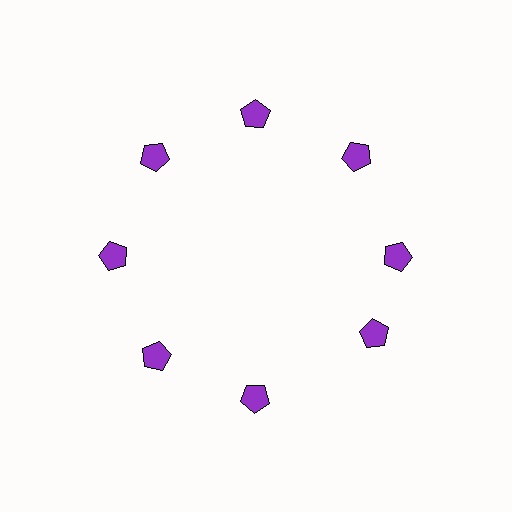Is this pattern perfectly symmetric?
No. The 8 purple pentagons are arranged in a ring, but one element near the 4 o'clock position is rotated out of alignment along the ring, breaking the 8-fold rotational symmetry.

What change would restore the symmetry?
The symmetry would be restored by rotating it back into even spacing with its neighbors so that all 8 pentagons sit at equal angles and equal distance from the center.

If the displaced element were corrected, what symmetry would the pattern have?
It would have 8-fold rotational symmetry — the pattern would map onto itself every 45 degrees.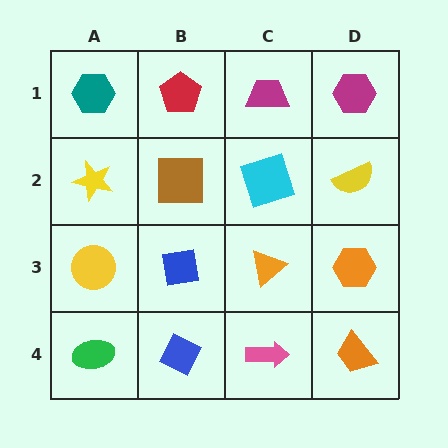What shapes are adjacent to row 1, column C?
A cyan square (row 2, column C), a red pentagon (row 1, column B), a magenta hexagon (row 1, column D).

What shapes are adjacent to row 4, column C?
An orange triangle (row 3, column C), a blue diamond (row 4, column B), an orange trapezoid (row 4, column D).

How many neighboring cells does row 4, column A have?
2.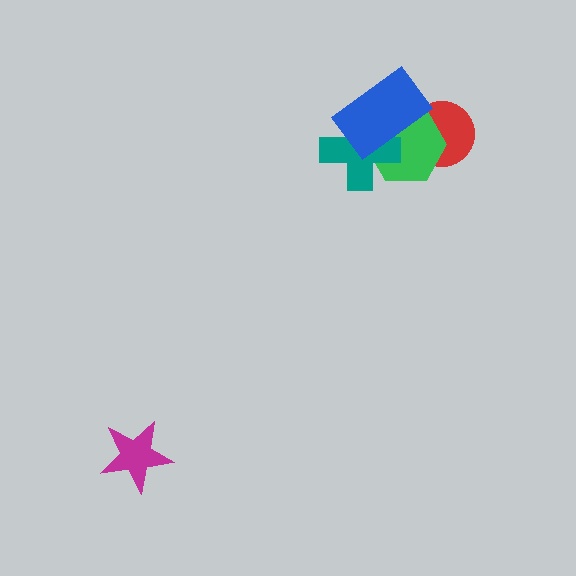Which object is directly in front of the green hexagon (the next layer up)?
The teal cross is directly in front of the green hexagon.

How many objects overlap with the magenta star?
0 objects overlap with the magenta star.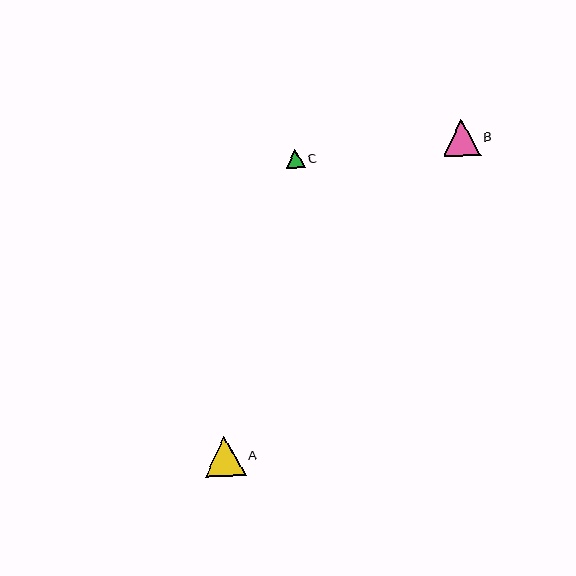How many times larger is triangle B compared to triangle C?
Triangle B is approximately 2.0 times the size of triangle C.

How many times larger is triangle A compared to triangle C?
Triangle A is approximately 2.2 times the size of triangle C.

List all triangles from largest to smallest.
From largest to smallest: A, B, C.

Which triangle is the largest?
Triangle A is the largest with a size of approximately 40 pixels.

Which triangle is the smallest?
Triangle C is the smallest with a size of approximately 18 pixels.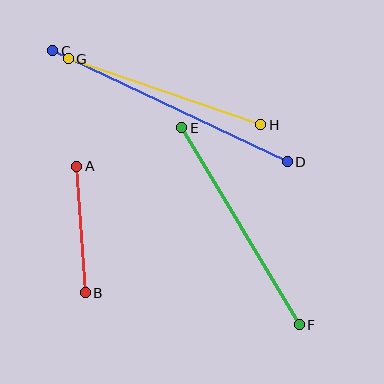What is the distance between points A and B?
The distance is approximately 127 pixels.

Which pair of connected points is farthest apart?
Points C and D are farthest apart.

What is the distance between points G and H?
The distance is approximately 204 pixels.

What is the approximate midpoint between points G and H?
The midpoint is at approximately (164, 92) pixels.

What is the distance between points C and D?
The distance is approximately 260 pixels.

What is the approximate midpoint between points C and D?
The midpoint is at approximately (170, 106) pixels.